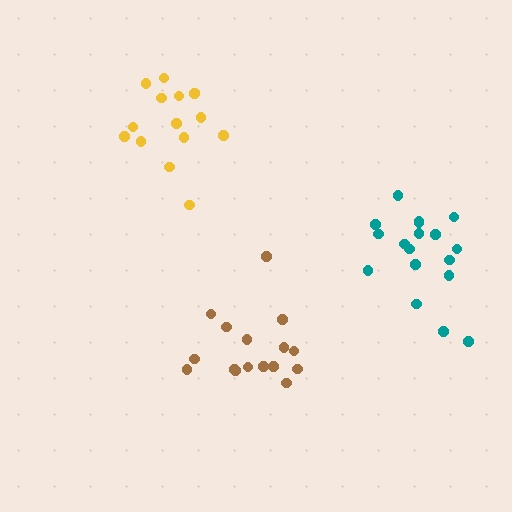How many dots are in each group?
Group 1: 16 dots, Group 2: 14 dots, Group 3: 18 dots (48 total).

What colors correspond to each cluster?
The clusters are colored: brown, yellow, teal.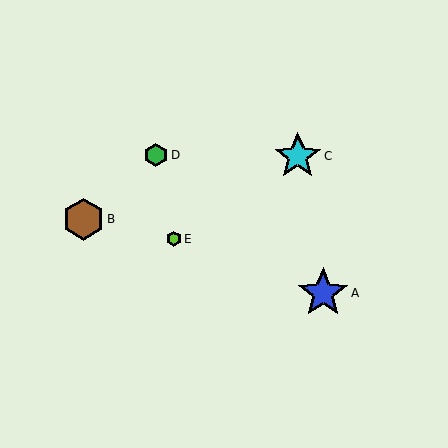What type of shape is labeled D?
Shape D is a green hexagon.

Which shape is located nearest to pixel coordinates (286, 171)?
The cyan star (labeled C) at (298, 156) is nearest to that location.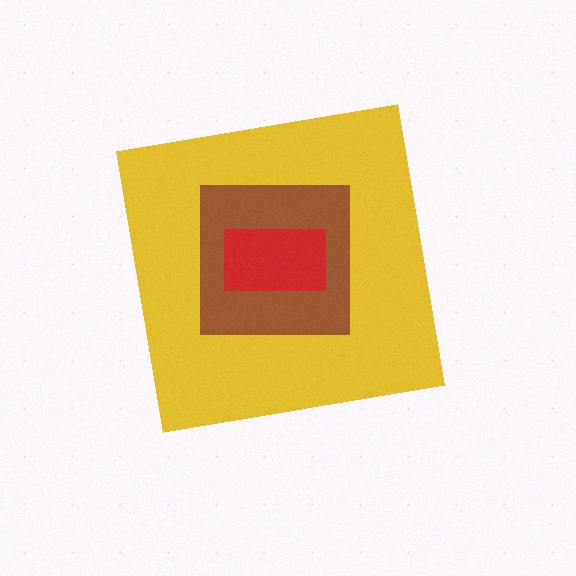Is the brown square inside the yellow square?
Yes.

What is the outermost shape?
The yellow square.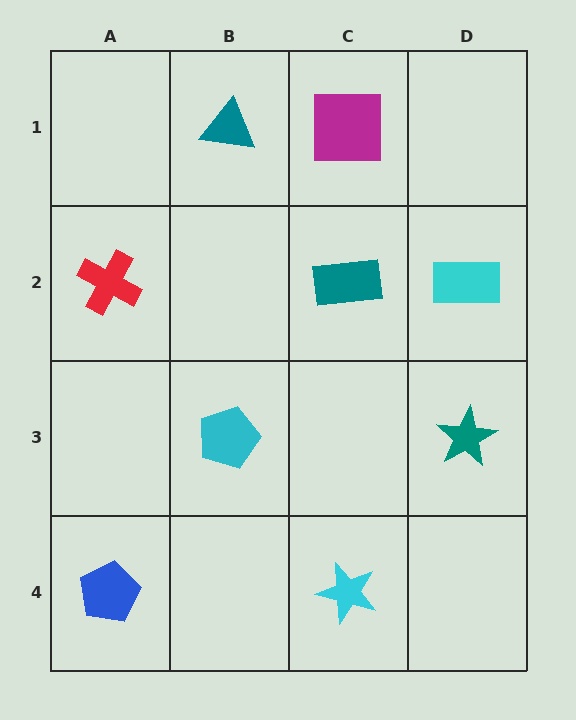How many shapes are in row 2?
3 shapes.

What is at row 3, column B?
A cyan pentagon.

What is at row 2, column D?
A cyan rectangle.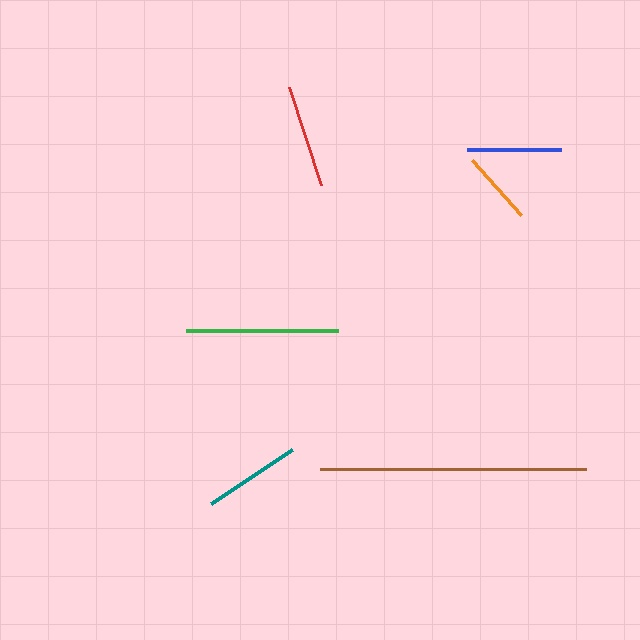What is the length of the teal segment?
The teal segment is approximately 97 pixels long.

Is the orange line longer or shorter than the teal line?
The teal line is longer than the orange line.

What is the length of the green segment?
The green segment is approximately 152 pixels long.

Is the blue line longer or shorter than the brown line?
The brown line is longer than the blue line.